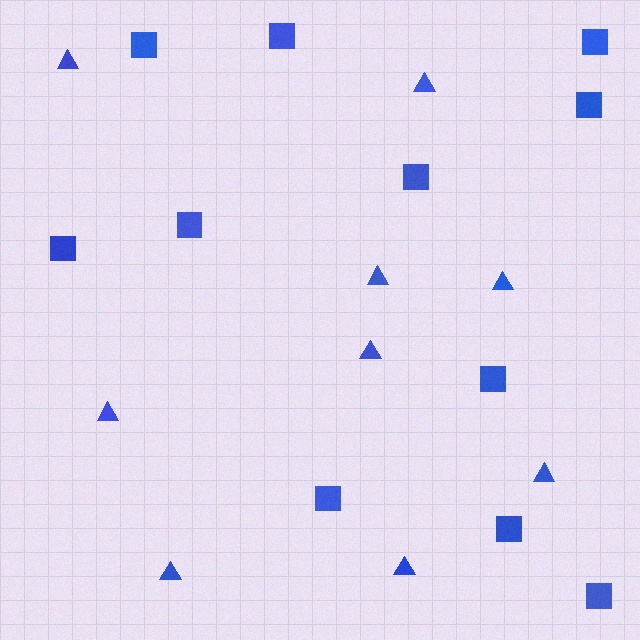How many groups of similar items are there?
There are 2 groups: one group of triangles (9) and one group of squares (11).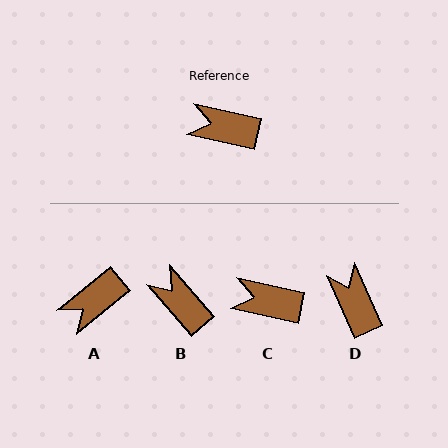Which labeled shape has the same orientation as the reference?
C.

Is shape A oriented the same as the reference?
No, it is off by about 51 degrees.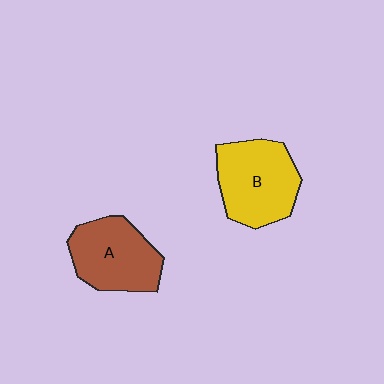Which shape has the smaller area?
Shape A (brown).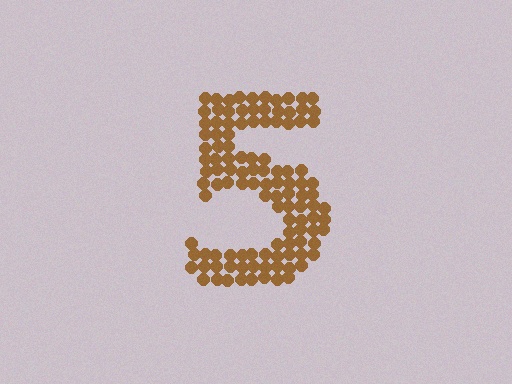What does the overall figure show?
The overall figure shows the digit 5.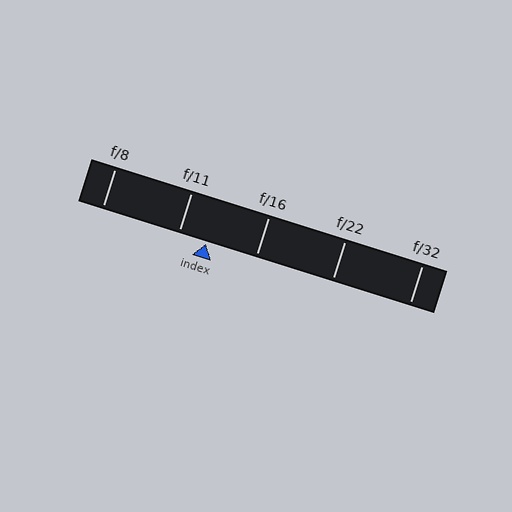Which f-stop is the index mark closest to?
The index mark is closest to f/11.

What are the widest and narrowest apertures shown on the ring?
The widest aperture shown is f/8 and the narrowest is f/32.